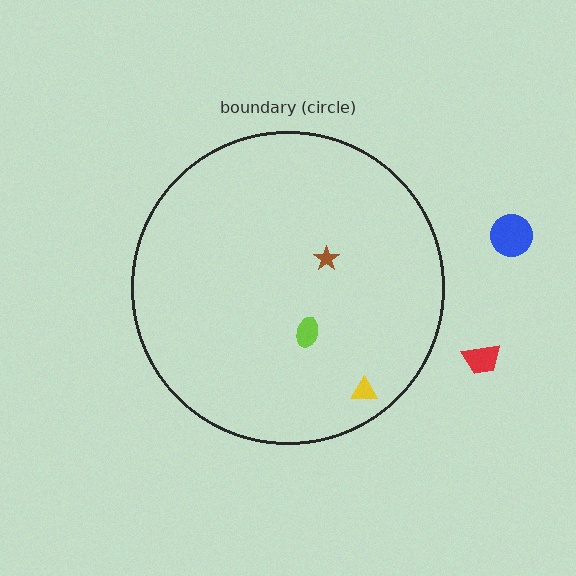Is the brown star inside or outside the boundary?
Inside.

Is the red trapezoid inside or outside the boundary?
Outside.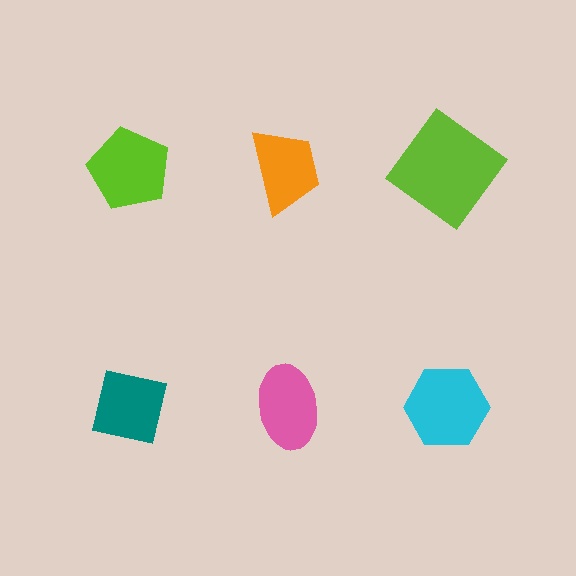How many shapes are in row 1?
3 shapes.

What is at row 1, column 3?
A lime diamond.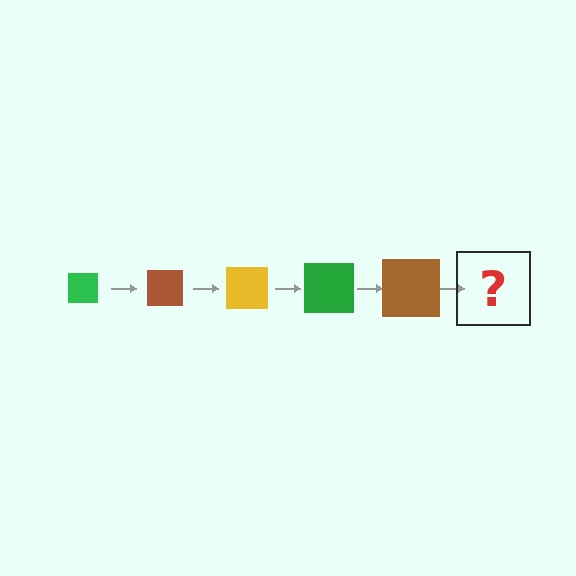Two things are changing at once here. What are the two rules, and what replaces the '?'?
The two rules are that the square grows larger each step and the color cycles through green, brown, and yellow. The '?' should be a yellow square, larger than the previous one.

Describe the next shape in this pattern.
It should be a yellow square, larger than the previous one.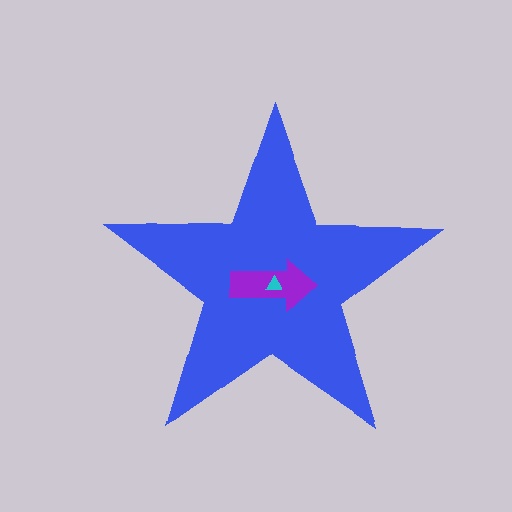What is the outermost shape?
The blue star.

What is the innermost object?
The cyan triangle.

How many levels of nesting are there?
3.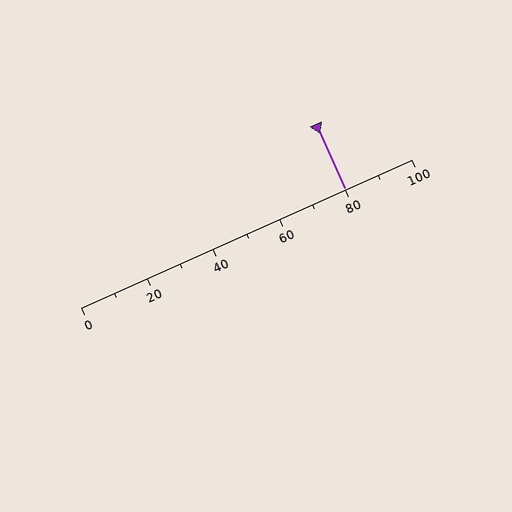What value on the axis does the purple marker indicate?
The marker indicates approximately 80.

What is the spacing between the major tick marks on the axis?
The major ticks are spaced 20 apart.